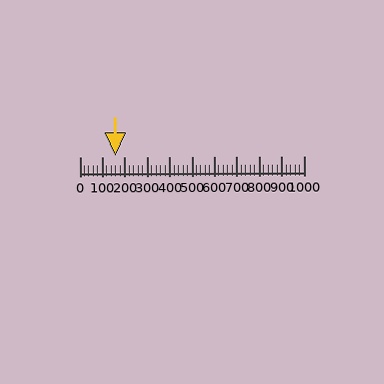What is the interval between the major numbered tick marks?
The major tick marks are spaced 100 units apart.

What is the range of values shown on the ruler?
The ruler shows values from 0 to 1000.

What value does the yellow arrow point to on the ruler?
The yellow arrow points to approximately 160.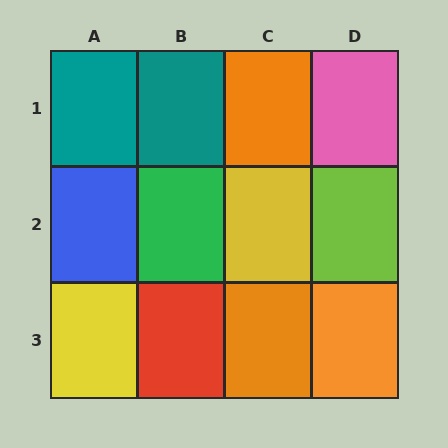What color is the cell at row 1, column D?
Pink.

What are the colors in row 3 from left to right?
Yellow, red, orange, orange.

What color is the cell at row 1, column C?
Orange.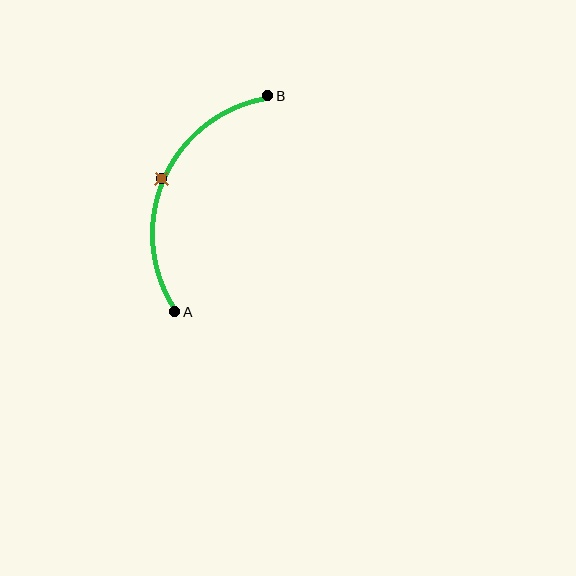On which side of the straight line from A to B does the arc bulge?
The arc bulges to the left of the straight line connecting A and B.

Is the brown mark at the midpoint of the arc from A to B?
Yes. The brown mark lies on the arc at equal arc-length from both A and B — it is the arc midpoint.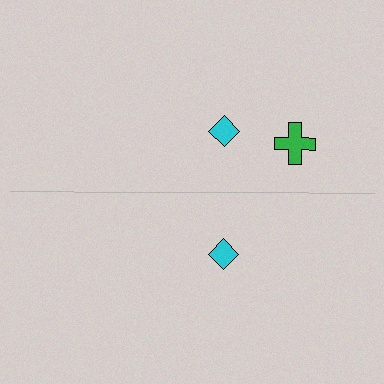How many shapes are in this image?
There are 3 shapes in this image.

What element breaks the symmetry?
A green cross is missing from the bottom side.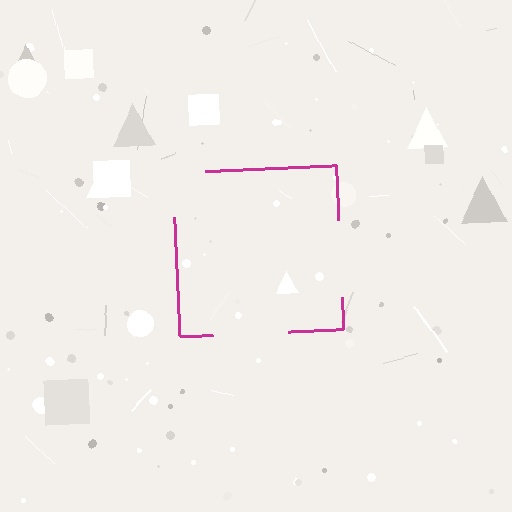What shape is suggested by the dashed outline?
The dashed outline suggests a square.